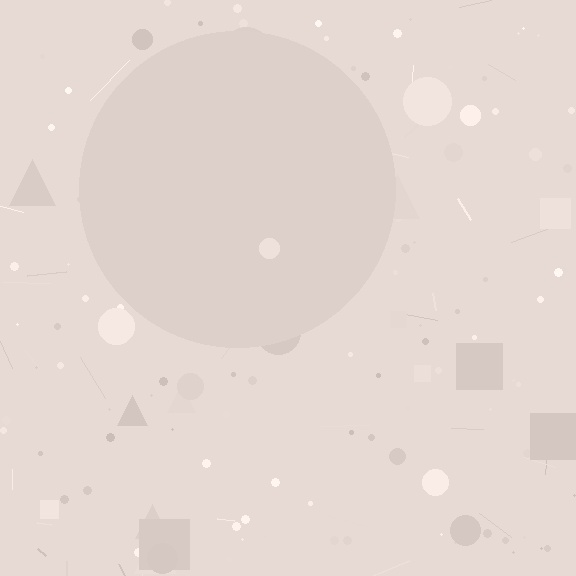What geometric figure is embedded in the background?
A circle is embedded in the background.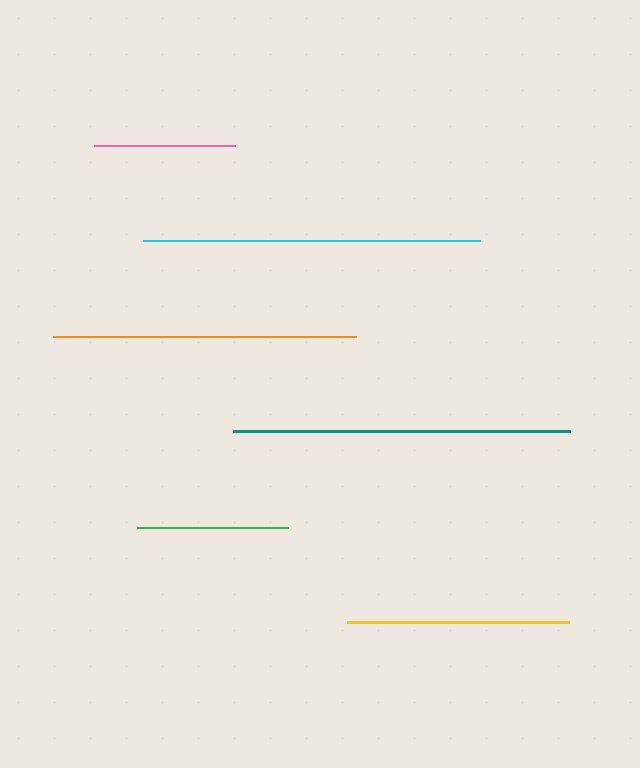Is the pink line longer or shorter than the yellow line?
The yellow line is longer than the pink line.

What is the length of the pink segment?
The pink segment is approximately 140 pixels long.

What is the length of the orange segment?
The orange segment is approximately 303 pixels long.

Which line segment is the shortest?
The pink line is the shortest at approximately 140 pixels.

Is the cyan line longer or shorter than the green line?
The cyan line is longer than the green line.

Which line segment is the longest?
The cyan line is the longest at approximately 337 pixels.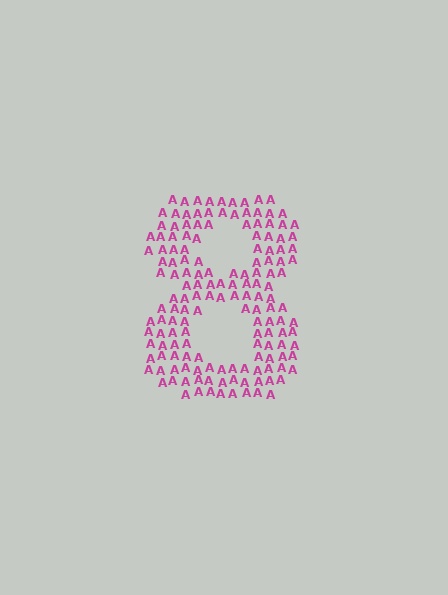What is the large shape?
The large shape is the digit 8.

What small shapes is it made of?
It is made of small letter A's.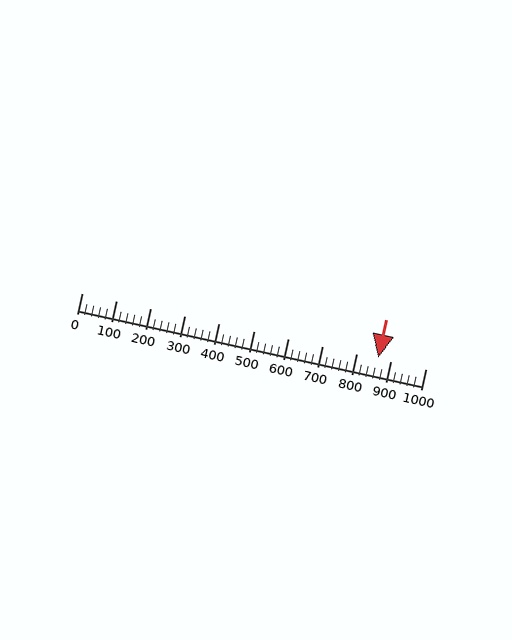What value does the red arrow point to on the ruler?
The red arrow points to approximately 862.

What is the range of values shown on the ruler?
The ruler shows values from 0 to 1000.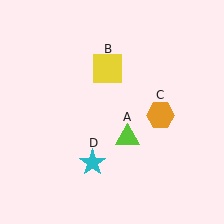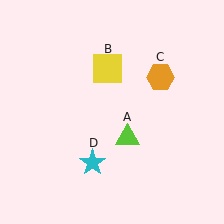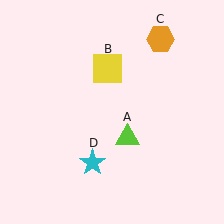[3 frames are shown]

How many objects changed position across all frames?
1 object changed position: orange hexagon (object C).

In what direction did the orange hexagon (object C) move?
The orange hexagon (object C) moved up.